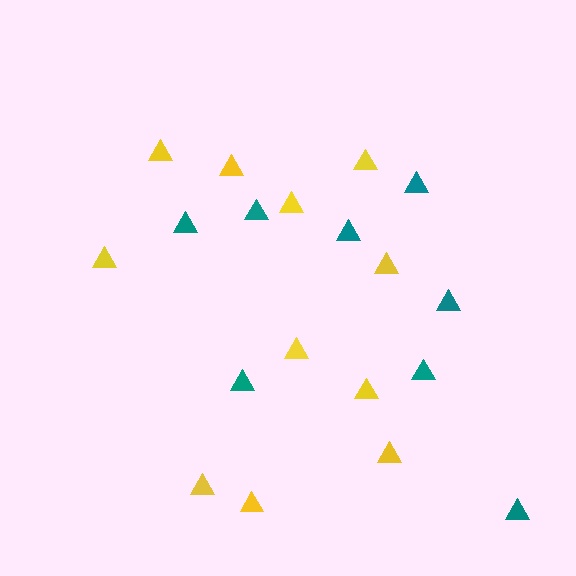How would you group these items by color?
There are 2 groups: one group of yellow triangles (11) and one group of teal triangles (8).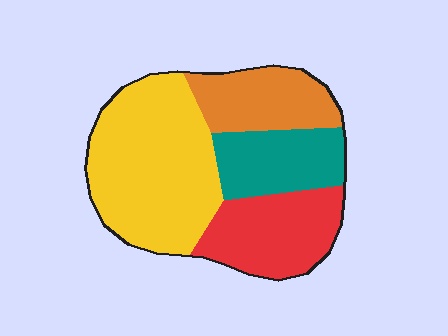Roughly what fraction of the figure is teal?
Teal covers roughly 20% of the figure.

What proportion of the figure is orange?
Orange covers about 20% of the figure.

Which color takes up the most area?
Yellow, at roughly 40%.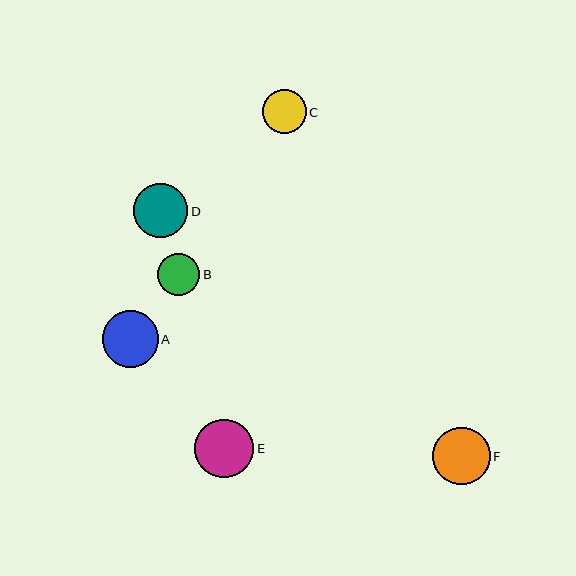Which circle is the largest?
Circle E is the largest with a size of approximately 59 pixels.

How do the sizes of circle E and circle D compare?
Circle E and circle D are approximately the same size.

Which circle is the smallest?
Circle B is the smallest with a size of approximately 42 pixels.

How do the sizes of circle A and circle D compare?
Circle A and circle D are approximately the same size.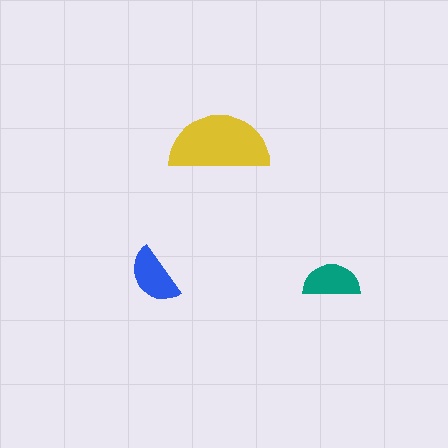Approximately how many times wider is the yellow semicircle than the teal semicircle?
About 2 times wider.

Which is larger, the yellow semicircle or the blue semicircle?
The yellow one.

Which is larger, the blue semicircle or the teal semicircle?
The blue one.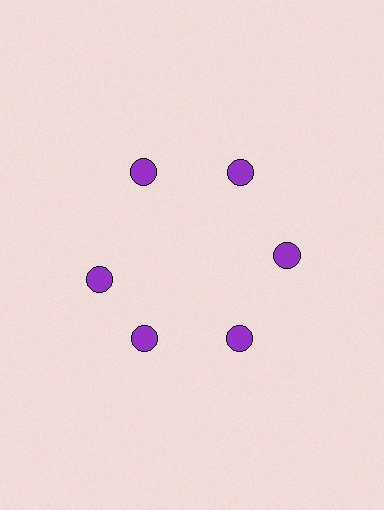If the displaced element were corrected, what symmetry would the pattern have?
It would have 6-fold rotational symmetry — the pattern would map onto itself every 60 degrees.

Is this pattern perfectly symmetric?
No. The 6 purple circles are arranged in a ring, but one element near the 9 o'clock position is rotated out of alignment along the ring, breaking the 6-fold rotational symmetry.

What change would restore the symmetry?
The symmetry would be restored by rotating it back into even spacing with its neighbors so that all 6 circles sit at equal angles and equal distance from the center.